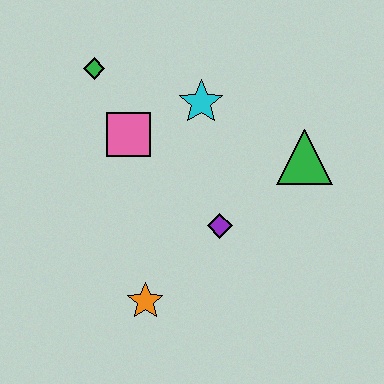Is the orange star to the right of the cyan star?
No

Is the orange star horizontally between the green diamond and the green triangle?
Yes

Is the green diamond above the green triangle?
Yes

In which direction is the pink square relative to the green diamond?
The pink square is below the green diamond.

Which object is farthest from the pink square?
The green triangle is farthest from the pink square.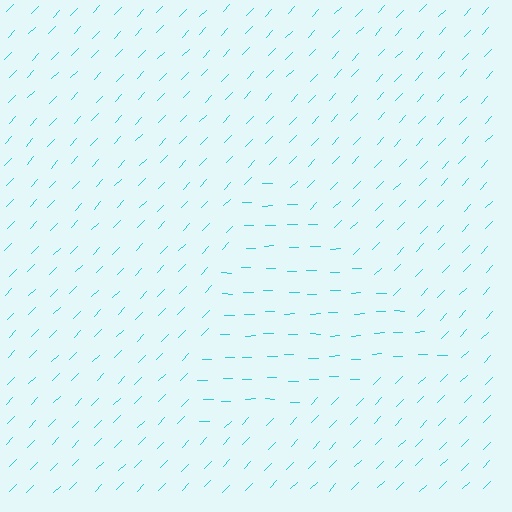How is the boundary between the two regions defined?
The boundary is defined purely by a change in line orientation (approximately 45 degrees difference). All lines are the same color and thickness.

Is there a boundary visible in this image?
Yes, there is a texture boundary formed by a change in line orientation.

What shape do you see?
I see a triangle.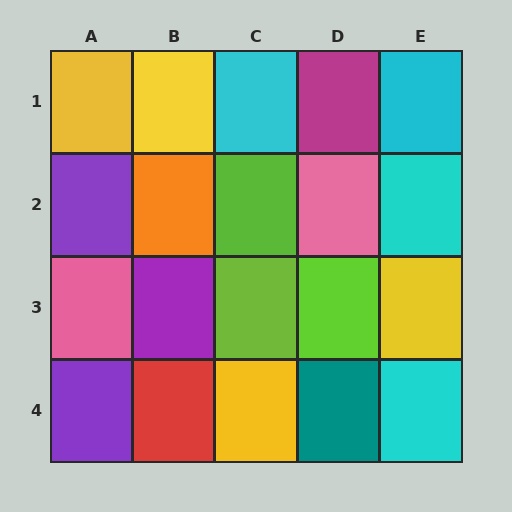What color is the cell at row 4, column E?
Cyan.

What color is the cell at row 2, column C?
Lime.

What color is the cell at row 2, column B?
Orange.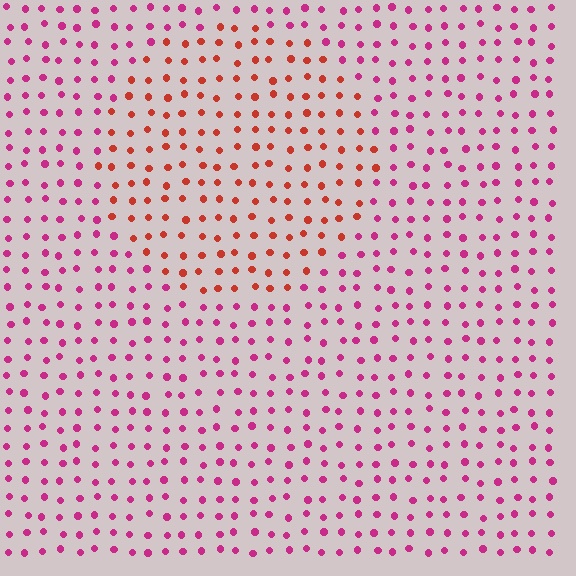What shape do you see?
I see a circle.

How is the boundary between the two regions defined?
The boundary is defined purely by a slight shift in hue (about 41 degrees). Spacing, size, and orientation are identical on both sides.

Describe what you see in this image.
The image is filled with small magenta elements in a uniform arrangement. A circle-shaped region is visible where the elements are tinted to a slightly different hue, forming a subtle color boundary.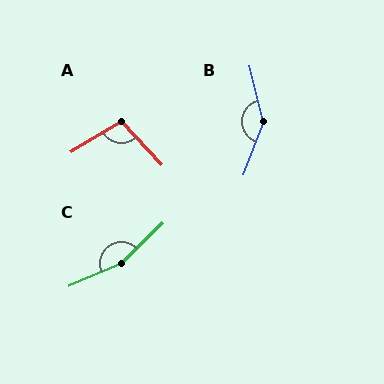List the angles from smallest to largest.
A (102°), B (146°), C (159°).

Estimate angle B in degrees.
Approximately 146 degrees.